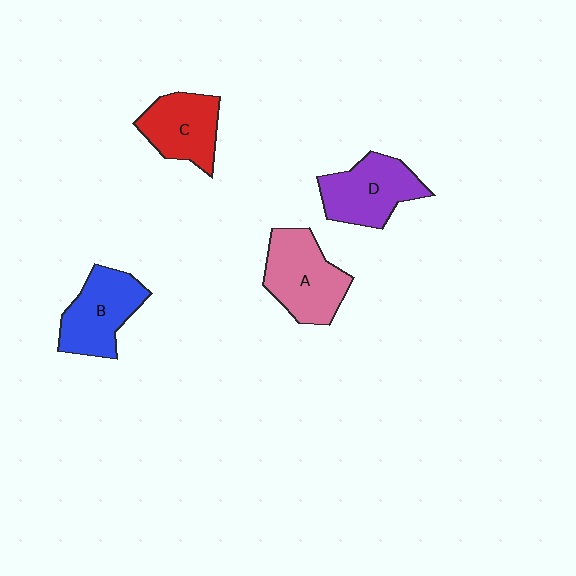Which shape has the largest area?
Shape A (pink).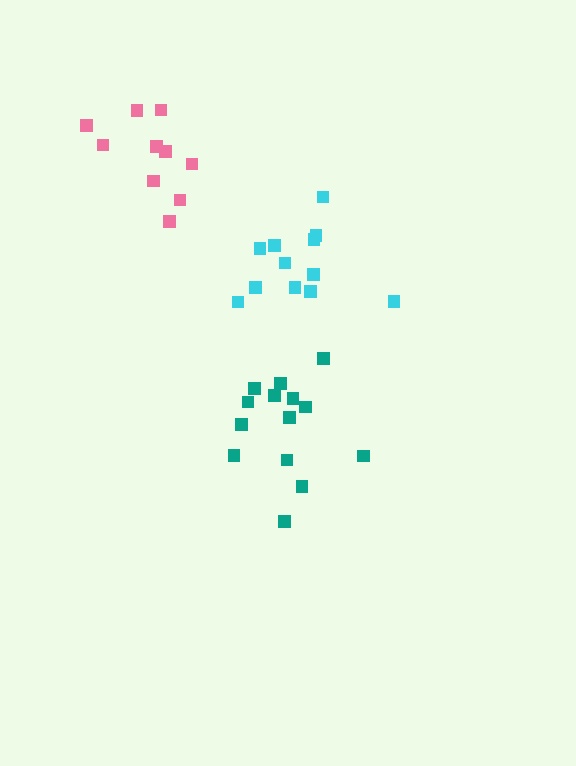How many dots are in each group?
Group 1: 14 dots, Group 2: 12 dots, Group 3: 10 dots (36 total).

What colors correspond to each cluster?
The clusters are colored: teal, cyan, pink.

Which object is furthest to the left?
The pink cluster is leftmost.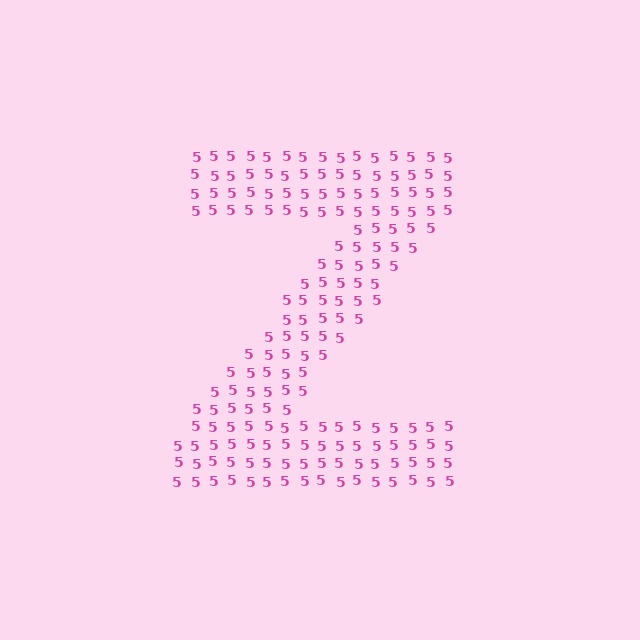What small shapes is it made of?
It is made of small digit 5's.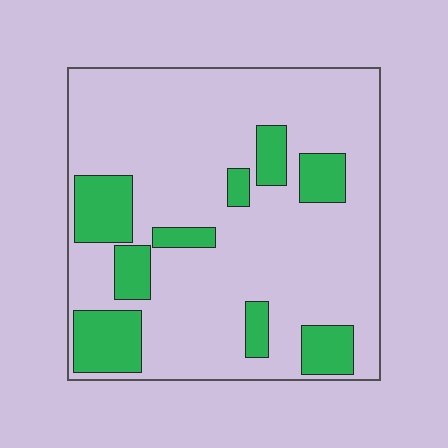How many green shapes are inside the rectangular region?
9.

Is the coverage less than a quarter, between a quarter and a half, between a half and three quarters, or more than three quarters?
Less than a quarter.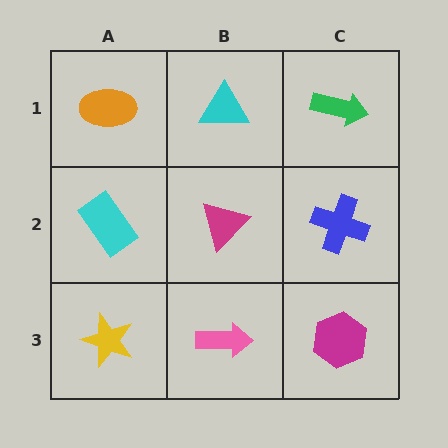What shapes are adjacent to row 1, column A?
A cyan rectangle (row 2, column A), a cyan triangle (row 1, column B).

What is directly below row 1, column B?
A magenta triangle.